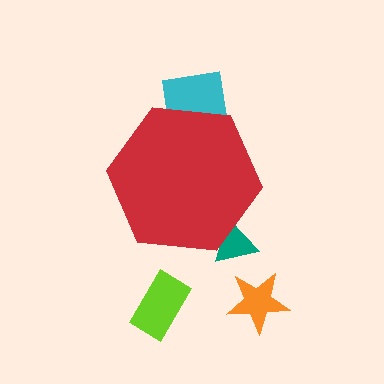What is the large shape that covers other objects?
A red hexagon.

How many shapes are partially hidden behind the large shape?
2 shapes are partially hidden.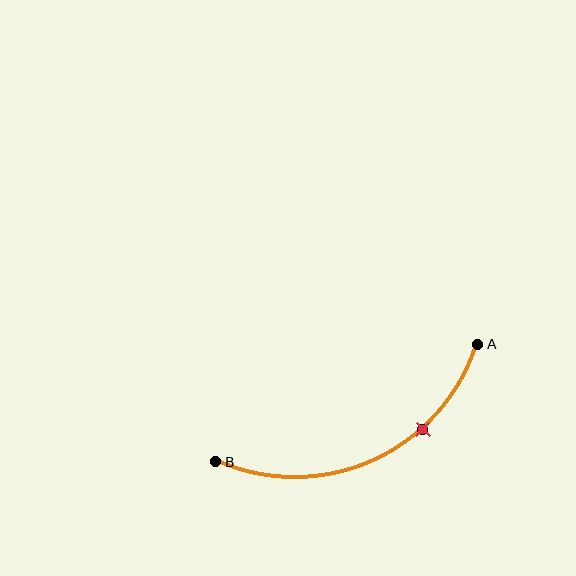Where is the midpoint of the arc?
The arc midpoint is the point on the curve farthest from the straight line joining A and B. It sits below that line.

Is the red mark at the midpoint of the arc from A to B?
No. The red mark lies on the arc but is closer to endpoint A. The arc midpoint would be at the point on the curve equidistant along the arc from both A and B.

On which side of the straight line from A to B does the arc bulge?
The arc bulges below the straight line connecting A and B.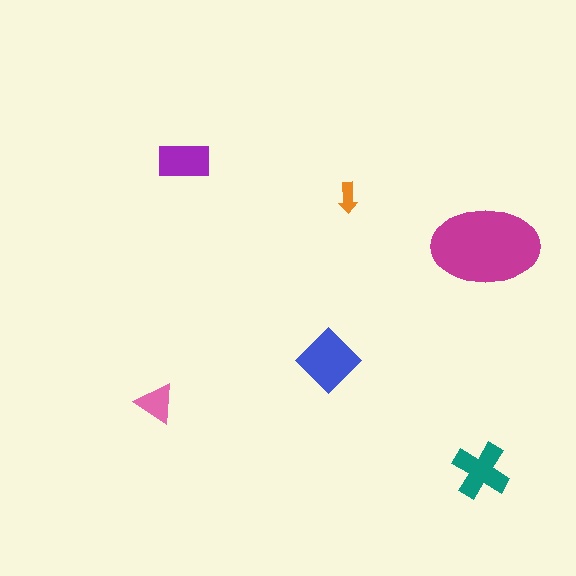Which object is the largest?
The magenta ellipse.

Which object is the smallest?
The orange arrow.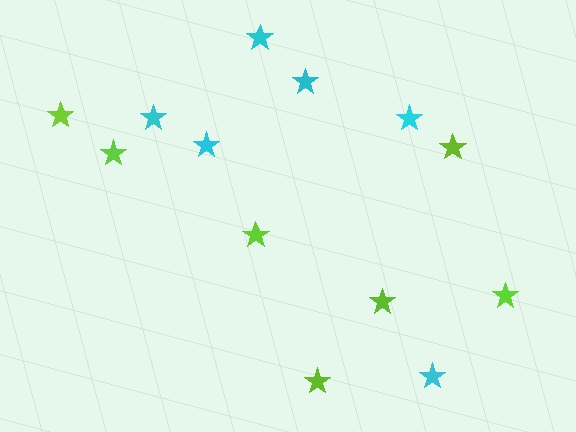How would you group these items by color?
There are 2 groups: one group of cyan stars (6) and one group of lime stars (7).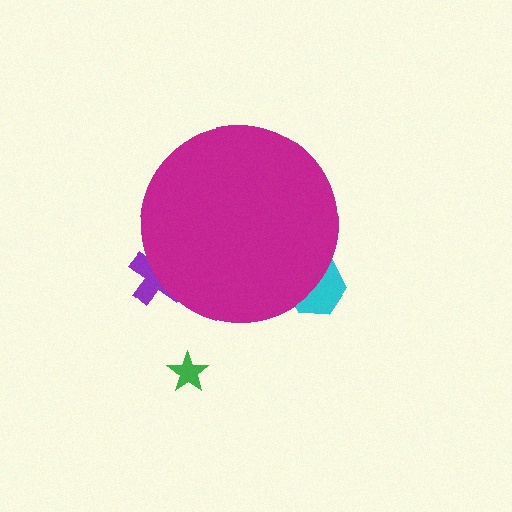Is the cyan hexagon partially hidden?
Yes, the cyan hexagon is partially hidden behind the magenta circle.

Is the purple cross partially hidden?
Yes, the purple cross is partially hidden behind the magenta circle.